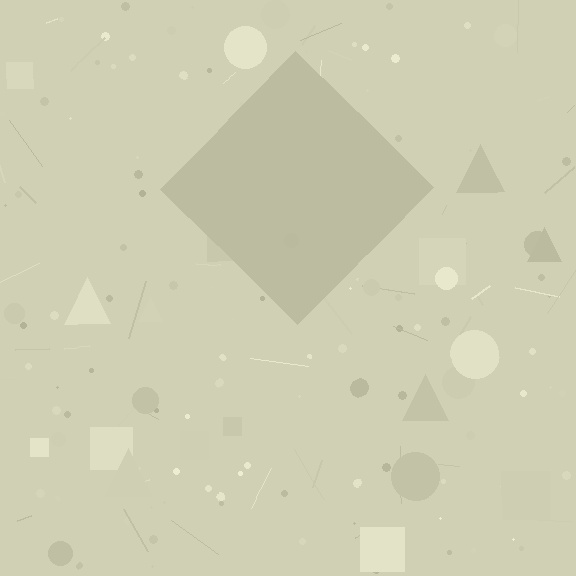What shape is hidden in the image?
A diamond is hidden in the image.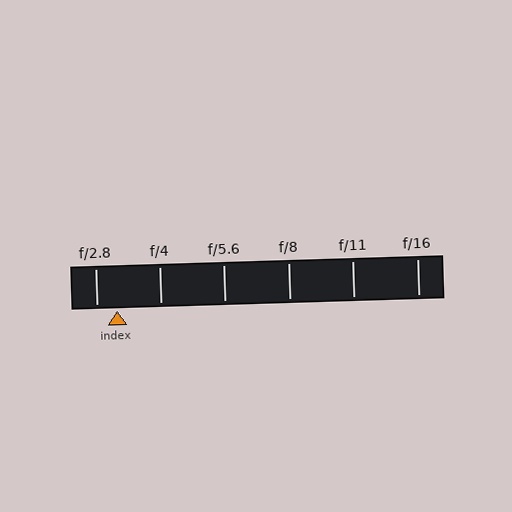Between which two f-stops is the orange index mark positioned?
The index mark is between f/2.8 and f/4.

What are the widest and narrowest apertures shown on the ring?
The widest aperture shown is f/2.8 and the narrowest is f/16.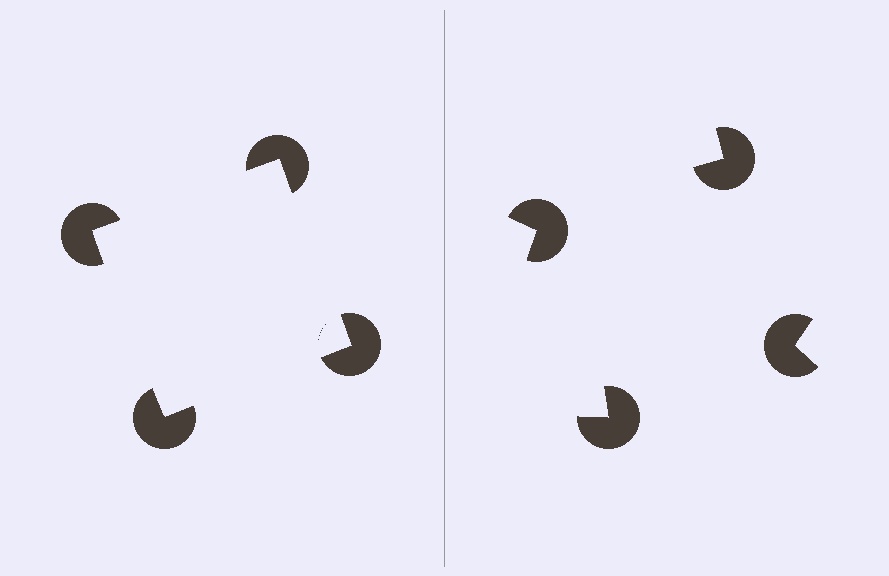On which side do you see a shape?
An illusory square appears on the left side. On the right side the wedge cuts are rotated, so no coherent shape forms.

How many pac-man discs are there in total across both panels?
8 — 4 on each side.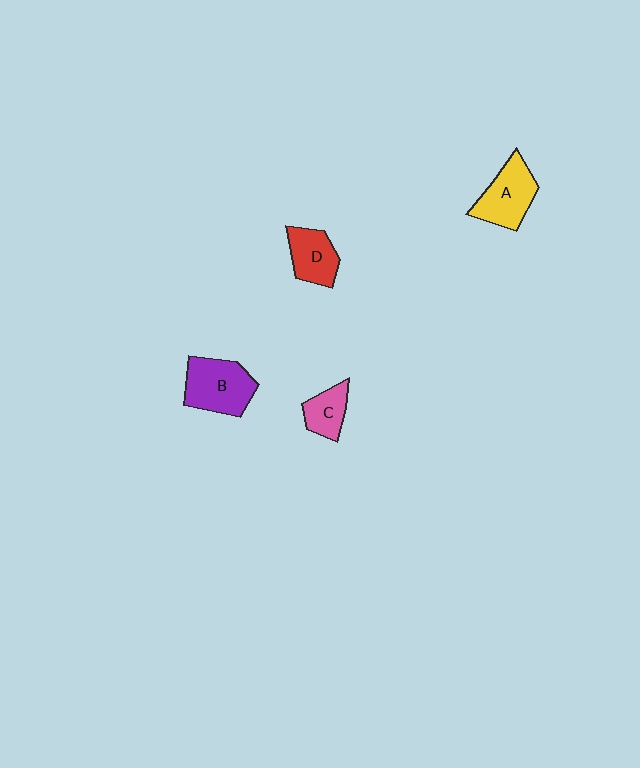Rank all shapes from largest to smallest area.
From largest to smallest: B (purple), A (yellow), D (red), C (pink).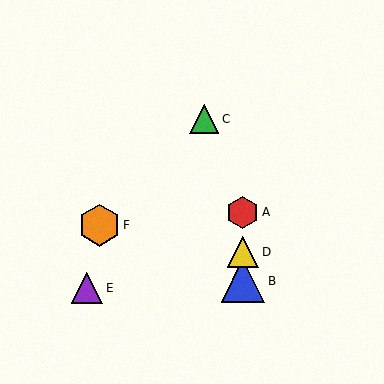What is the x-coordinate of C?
Object C is at x≈204.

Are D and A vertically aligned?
Yes, both are at x≈243.